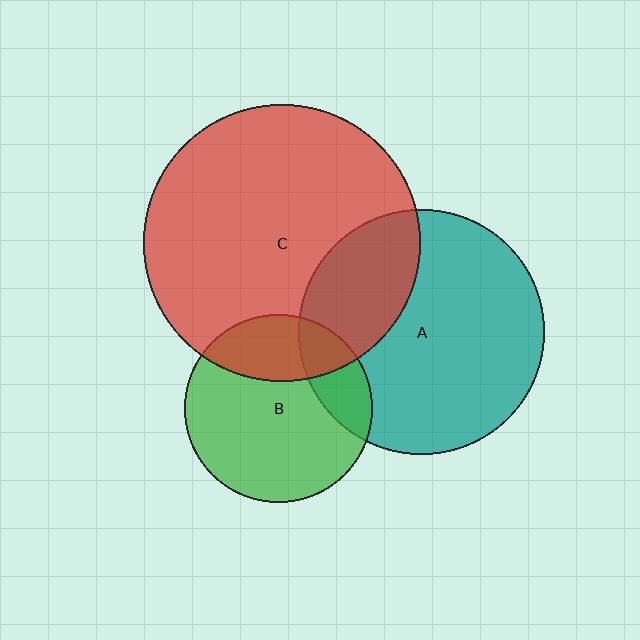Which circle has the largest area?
Circle C (red).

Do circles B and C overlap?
Yes.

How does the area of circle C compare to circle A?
Approximately 1.3 times.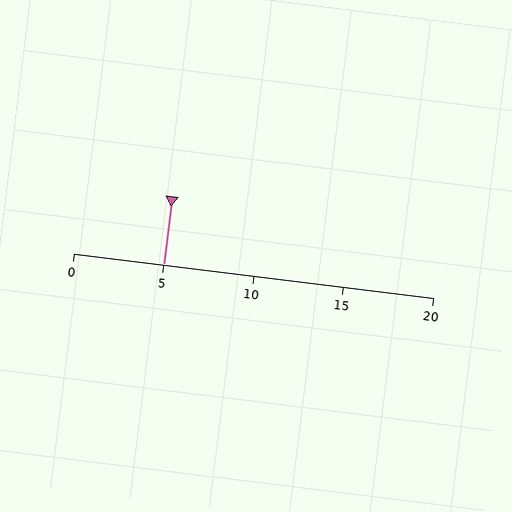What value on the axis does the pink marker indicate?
The marker indicates approximately 5.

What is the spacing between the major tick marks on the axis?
The major ticks are spaced 5 apart.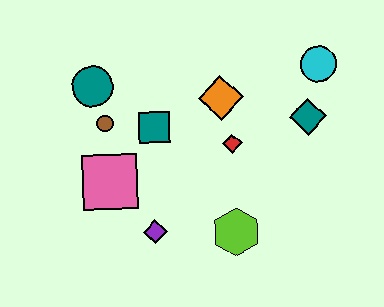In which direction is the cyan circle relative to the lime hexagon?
The cyan circle is above the lime hexagon.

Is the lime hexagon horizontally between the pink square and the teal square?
No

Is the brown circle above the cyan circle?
No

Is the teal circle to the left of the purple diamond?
Yes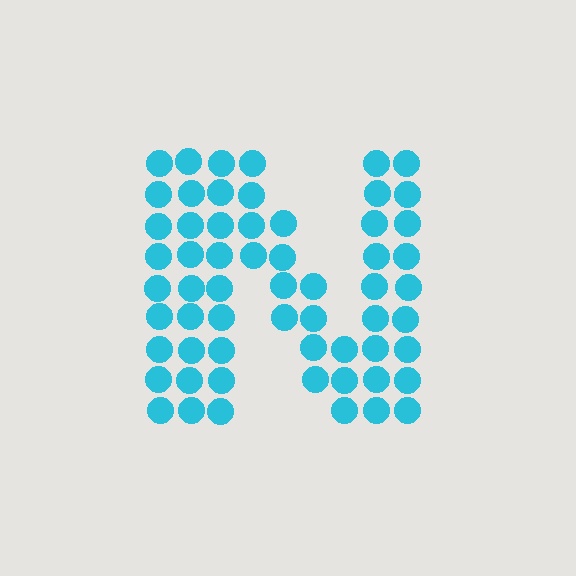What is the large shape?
The large shape is the letter N.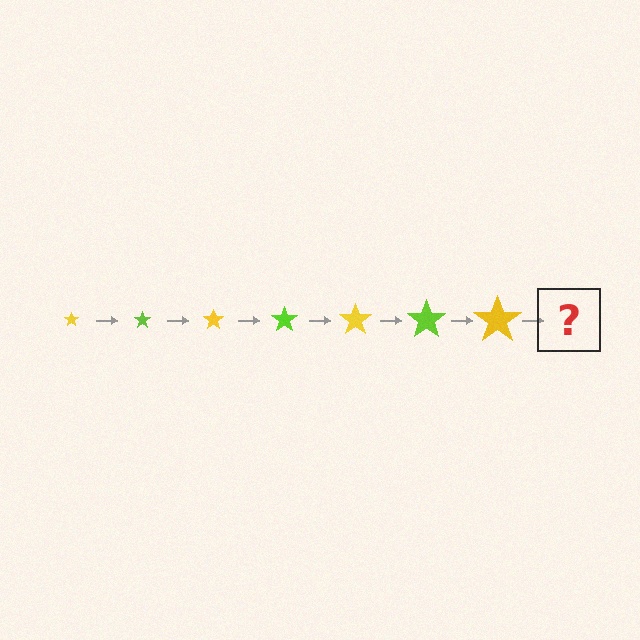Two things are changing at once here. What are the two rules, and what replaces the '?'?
The two rules are that the star grows larger each step and the color cycles through yellow and lime. The '?' should be a lime star, larger than the previous one.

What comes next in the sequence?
The next element should be a lime star, larger than the previous one.